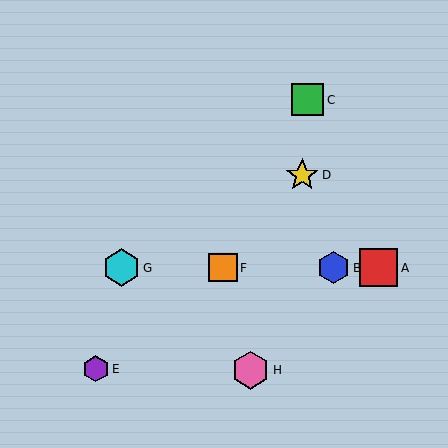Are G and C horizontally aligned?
No, G is at y≈268 and C is at y≈100.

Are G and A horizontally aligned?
Yes, both are at y≈268.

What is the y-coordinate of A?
Object A is at y≈268.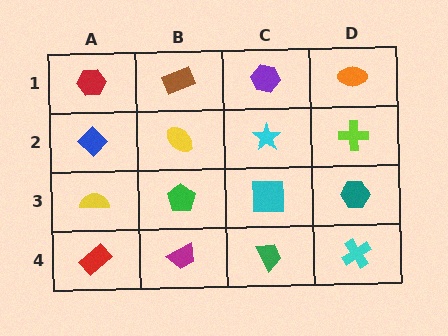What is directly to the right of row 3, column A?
A green pentagon.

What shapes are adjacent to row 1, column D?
A lime cross (row 2, column D), a purple hexagon (row 1, column C).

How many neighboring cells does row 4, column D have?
2.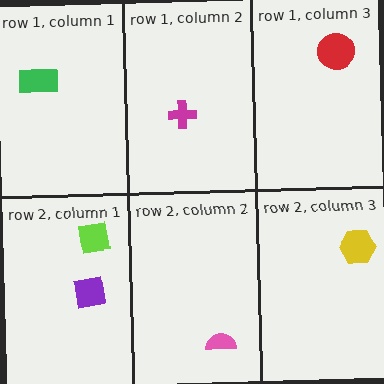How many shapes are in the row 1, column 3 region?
1.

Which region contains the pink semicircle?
The row 2, column 2 region.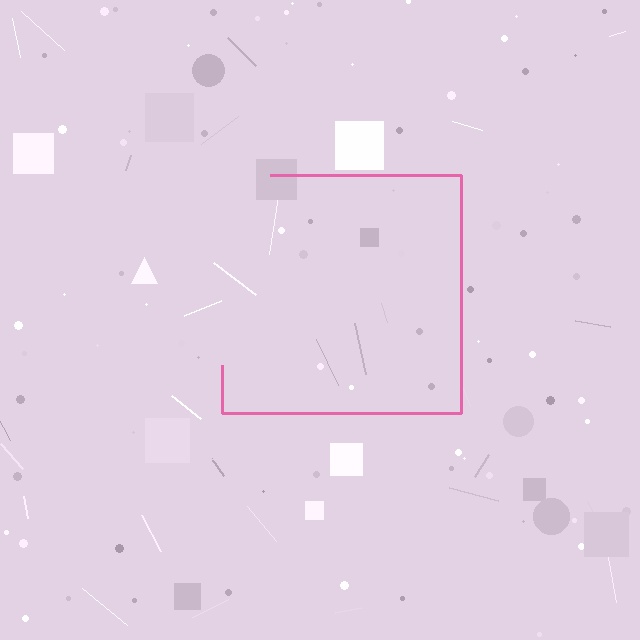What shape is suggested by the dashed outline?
The dashed outline suggests a square.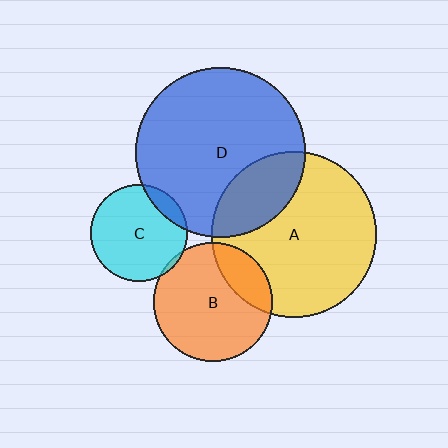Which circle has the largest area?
Circle D (blue).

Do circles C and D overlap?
Yes.